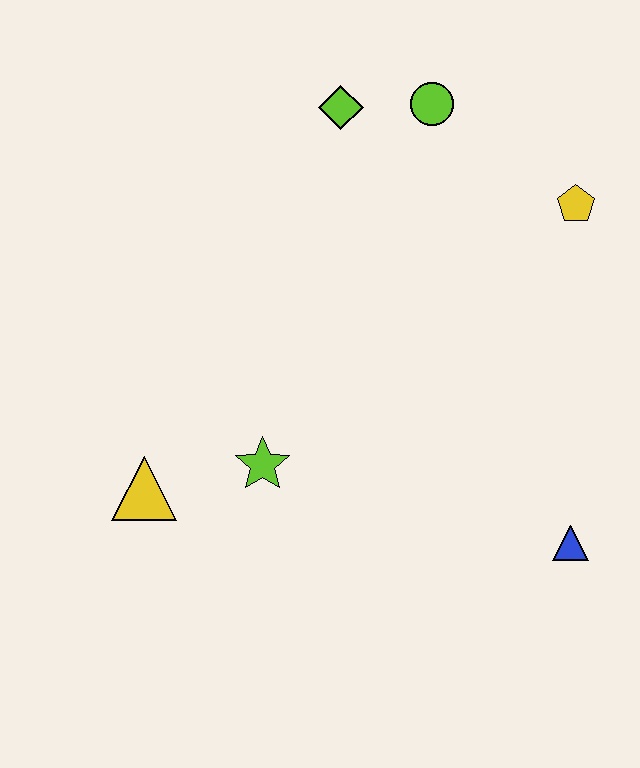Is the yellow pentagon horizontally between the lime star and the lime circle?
No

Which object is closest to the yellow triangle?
The lime star is closest to the yellow triangle.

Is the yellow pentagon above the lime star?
Yes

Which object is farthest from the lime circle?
The yellow triangle is farthest from the lime circle.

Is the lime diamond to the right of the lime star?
Yes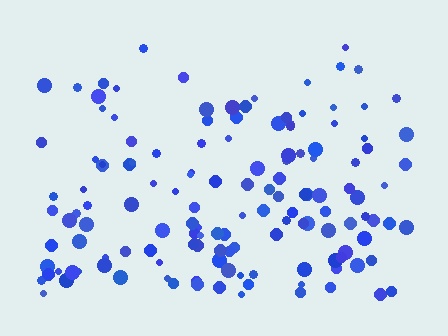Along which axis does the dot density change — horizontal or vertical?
Vertical.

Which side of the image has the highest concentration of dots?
The bottom.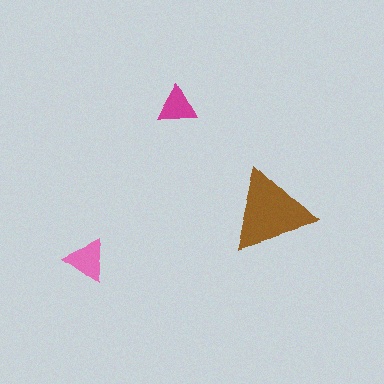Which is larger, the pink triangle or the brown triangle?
The brown one.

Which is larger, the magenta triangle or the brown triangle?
The brown one.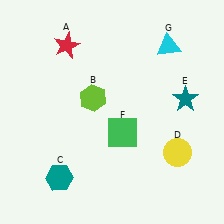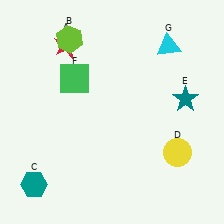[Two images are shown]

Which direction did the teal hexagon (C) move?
The teal hexagon (C) moved left.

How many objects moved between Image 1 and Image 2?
3 objects moved between the two images.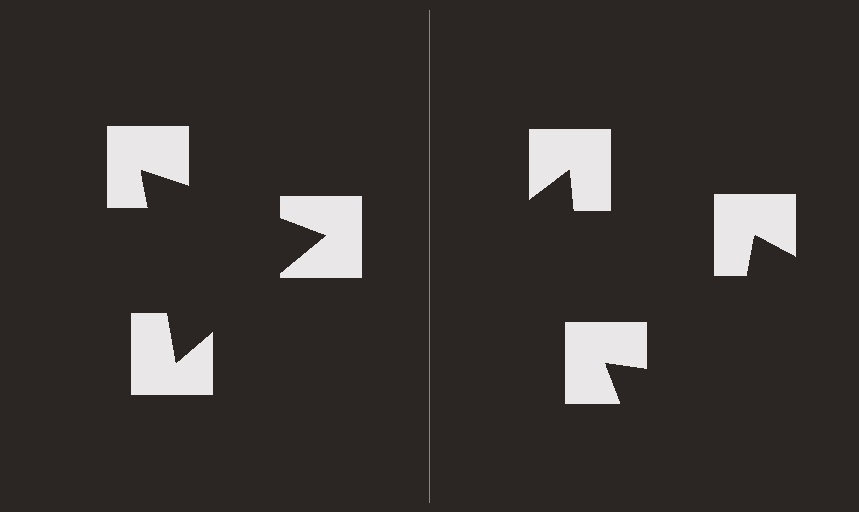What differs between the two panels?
The notched squares are positioned identically on both sides; only the wedge orientations differ. On the left they align to a triangle; on the right they are misaligned.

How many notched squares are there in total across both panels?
6 — 3 on each side.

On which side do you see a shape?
An illusory triangle appears on the left side. On the right side the wedge cuts are rotated, so no coherent shape forms.